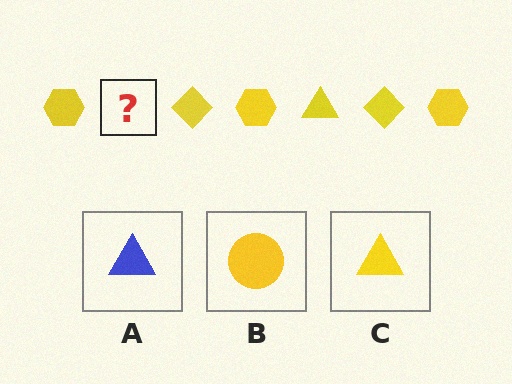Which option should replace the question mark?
Option C.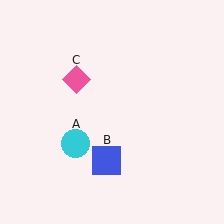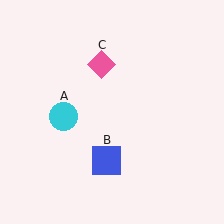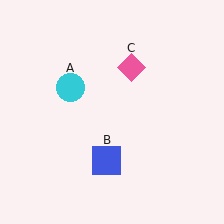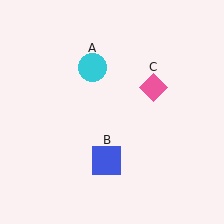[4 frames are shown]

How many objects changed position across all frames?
2 objects changed position: cyan circle (object A), pink diamond (object C).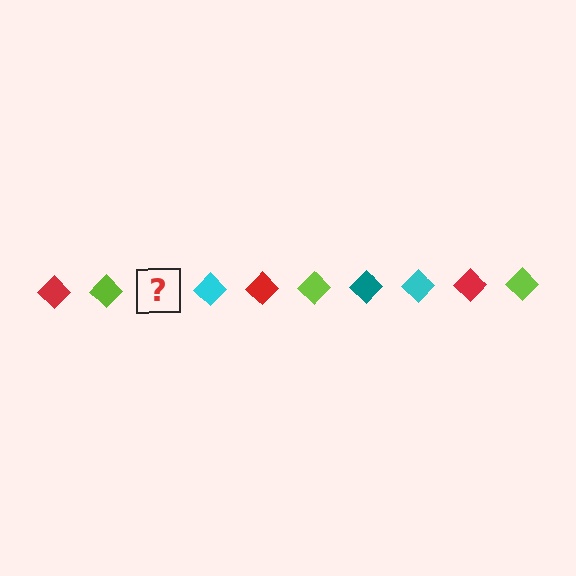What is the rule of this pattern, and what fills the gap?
The rule is that the pattern cycles through red, lime, teal, cyan diamonds. The gap should be filled with a teal diamond.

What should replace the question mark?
The question mark should be replaced with a teal diamond.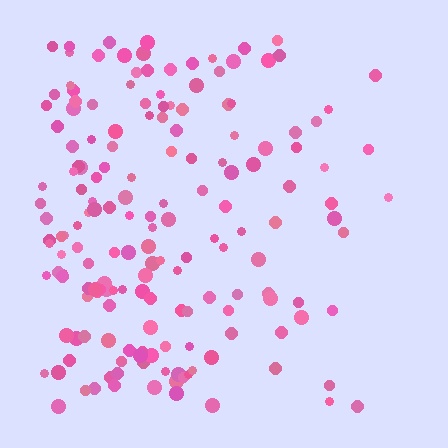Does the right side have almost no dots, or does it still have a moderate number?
Still a moderate number, just noticeably fewer than the left.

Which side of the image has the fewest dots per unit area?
The right.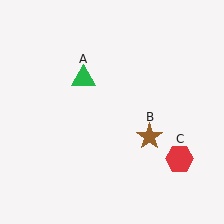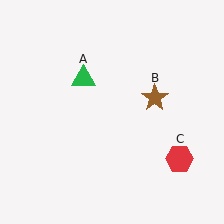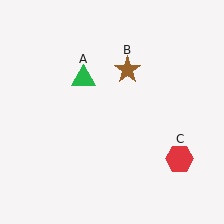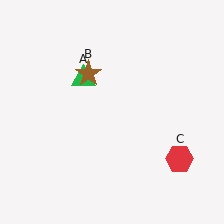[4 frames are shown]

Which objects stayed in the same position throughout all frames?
Green triangle (object A) and red hexagon (object C) remained stationary.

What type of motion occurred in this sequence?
The brown star (object B) rotated counterclockwise around the center of the scene.